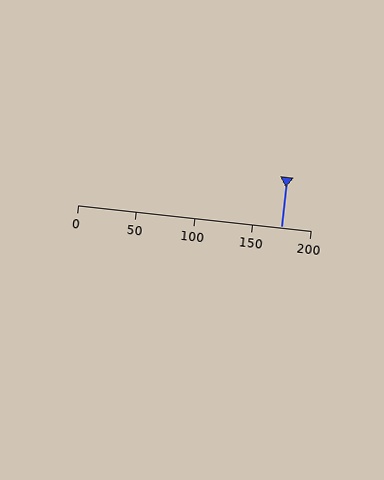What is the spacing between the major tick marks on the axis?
The major ticks are spaced 50 apart.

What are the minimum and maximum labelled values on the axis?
The axis runs from 0 to 200.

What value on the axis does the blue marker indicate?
The marker indicates approximately 175.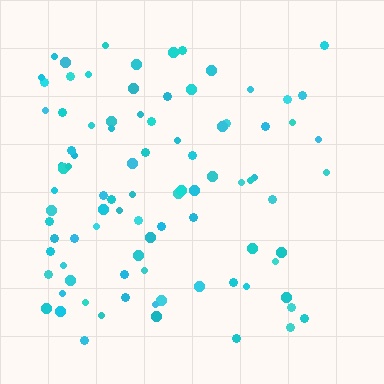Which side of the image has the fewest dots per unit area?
The right.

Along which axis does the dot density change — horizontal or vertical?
Horizontal.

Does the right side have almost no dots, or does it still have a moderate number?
Still a moderate number, just noticeably fewer than the left.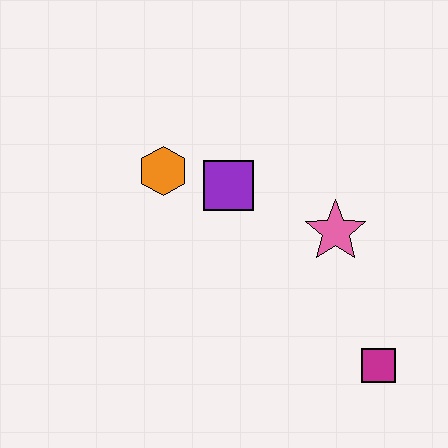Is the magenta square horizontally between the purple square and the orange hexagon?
No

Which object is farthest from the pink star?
The orange hexagon is farthest from the pink star.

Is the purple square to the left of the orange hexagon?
No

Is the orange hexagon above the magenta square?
Yes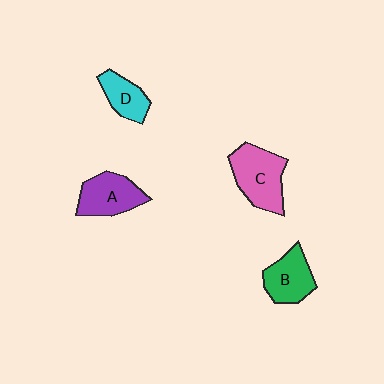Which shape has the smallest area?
Shape D (cyan).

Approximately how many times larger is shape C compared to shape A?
Approximately 1.2 times.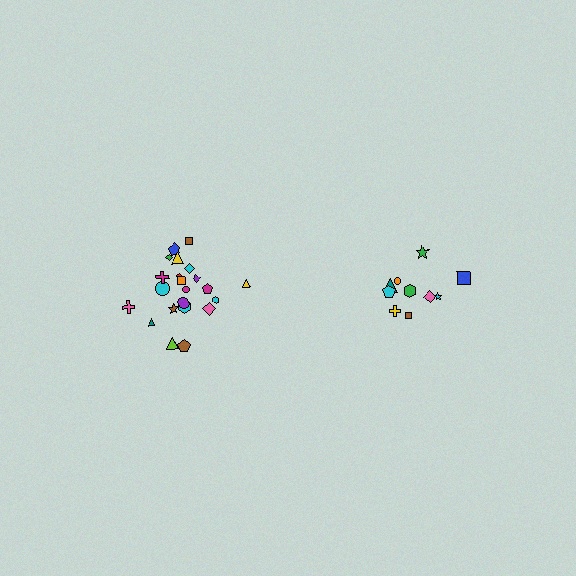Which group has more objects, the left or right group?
The left group.